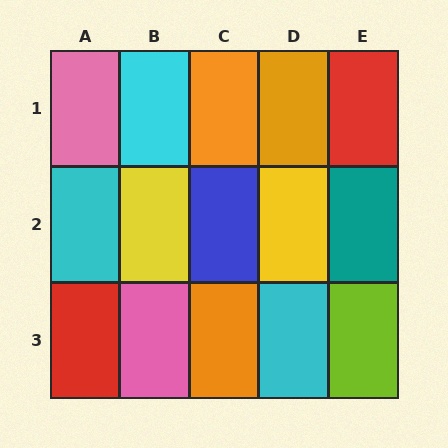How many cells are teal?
1 cell is teal.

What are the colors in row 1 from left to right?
Pink, cyan, orange, orange, red.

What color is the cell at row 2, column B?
Yellow.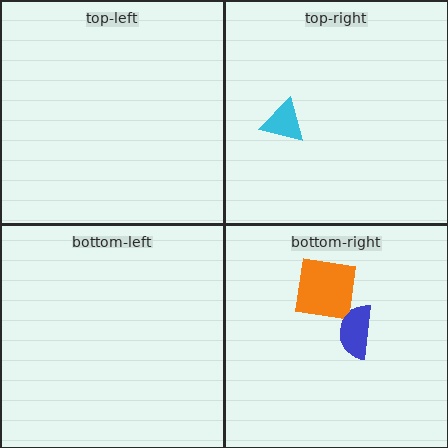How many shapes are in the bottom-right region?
2.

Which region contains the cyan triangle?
The top-right region.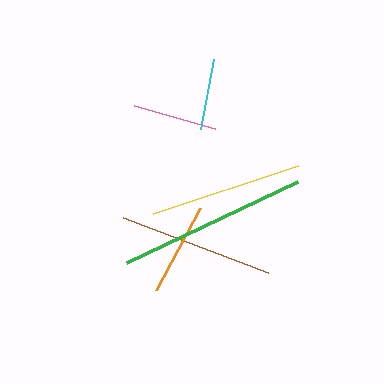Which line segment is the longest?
The green line is the longest at approximately 190 pixels.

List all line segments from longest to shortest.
From longest to shortest: green, brown, yellow, orange, pink, cyan.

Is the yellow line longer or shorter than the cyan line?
The yellow line is longer than the cyan line.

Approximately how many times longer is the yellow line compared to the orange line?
The yellow line is approximately 1.6 times the length of the orange line.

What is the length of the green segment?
The green segment is approximately 190 pixels long.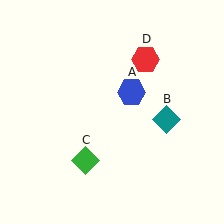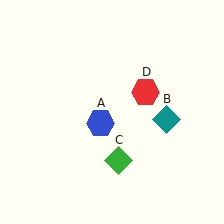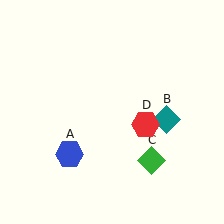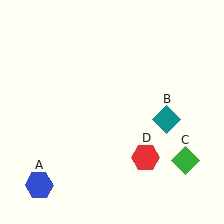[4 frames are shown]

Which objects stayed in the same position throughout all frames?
Teal diamond (object B) remained stationary.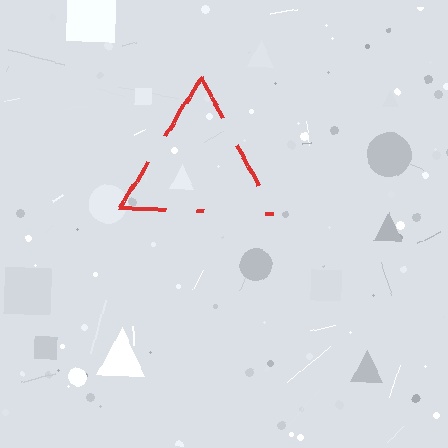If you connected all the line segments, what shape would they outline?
They would outline a triangle.